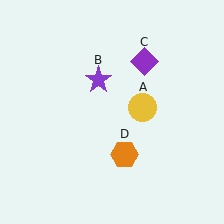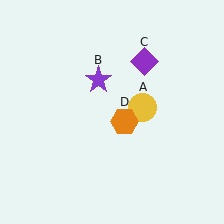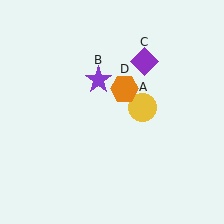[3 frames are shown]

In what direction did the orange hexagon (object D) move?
The orange hexagon (object D) moved up.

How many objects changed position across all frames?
1 object changed position: orange hexagon (object D).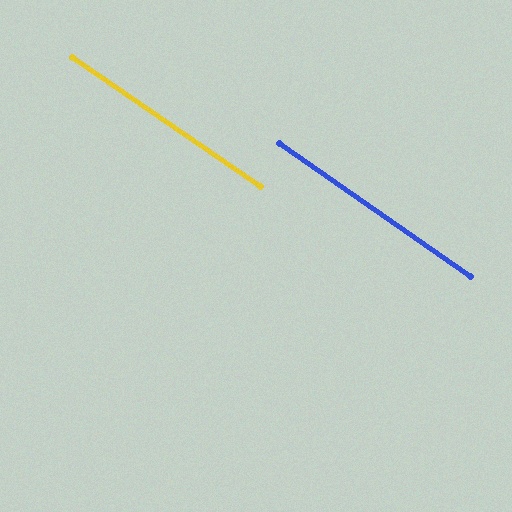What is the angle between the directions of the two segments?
Approximately 0 degrees.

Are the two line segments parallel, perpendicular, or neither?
Parallel — their directions differ by only 0.3°.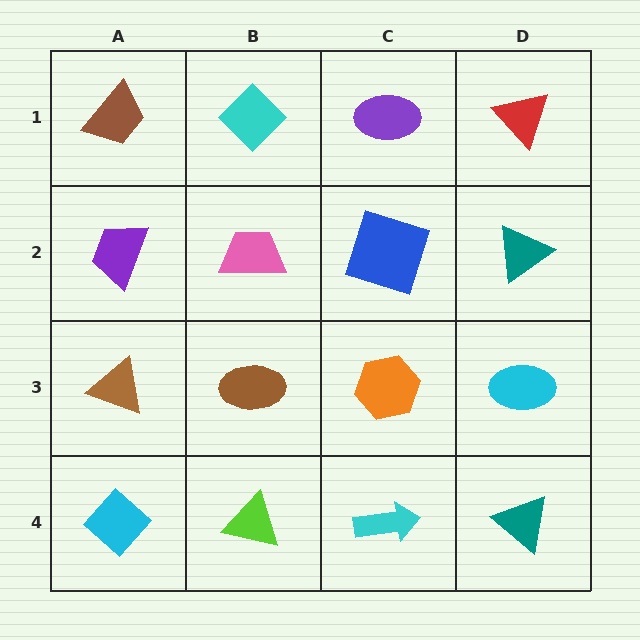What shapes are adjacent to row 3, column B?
A pink trapezoid (row 2, column B), a lime triangle (row 4, column B), a brown triangle (row 3, column A), an orange hexagon (row 3, column C).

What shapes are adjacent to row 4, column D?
A cyan ellipse (row 3, column D), a cyan arrow (row 4, column C).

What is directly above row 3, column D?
A teal triangle.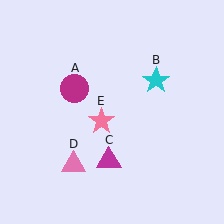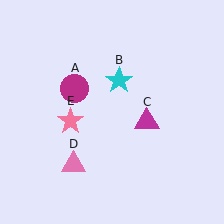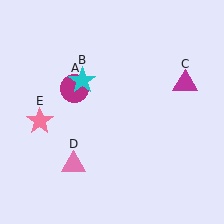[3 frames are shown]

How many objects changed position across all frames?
3 objects changed position: cyan star (object B), magenta triangle (object C), pink star (object E).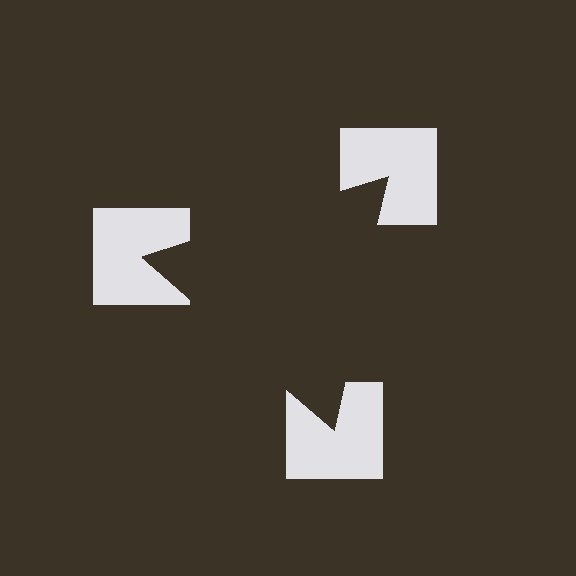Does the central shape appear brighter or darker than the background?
It typically appears slightly darker than the background, even though no actual brightness change is drawn.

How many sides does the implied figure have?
3 sides.